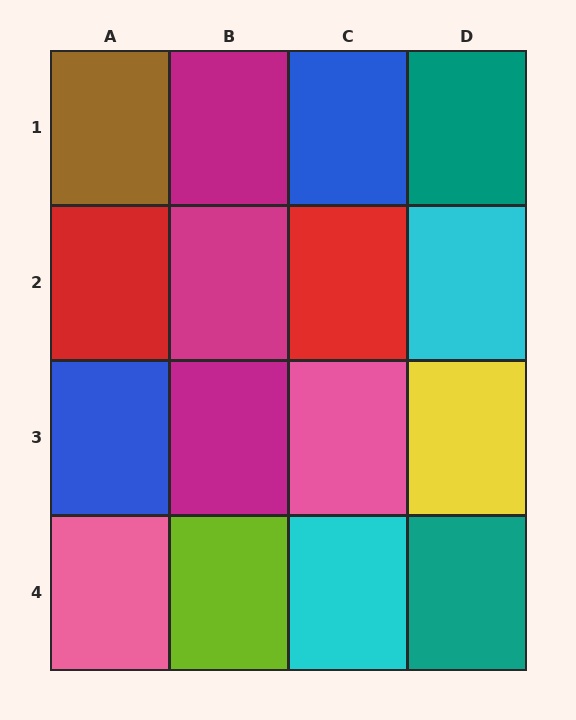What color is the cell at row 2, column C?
Red.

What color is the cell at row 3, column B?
Magenta.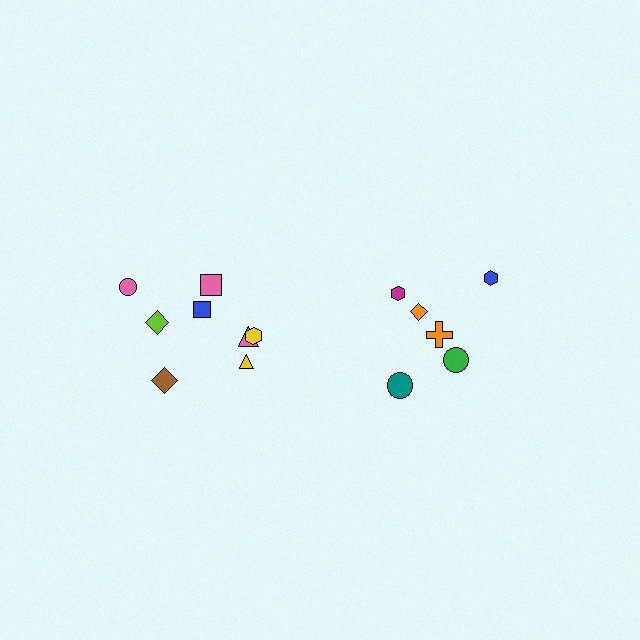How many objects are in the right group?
There are 6 objects.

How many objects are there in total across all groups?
There are 14 objects.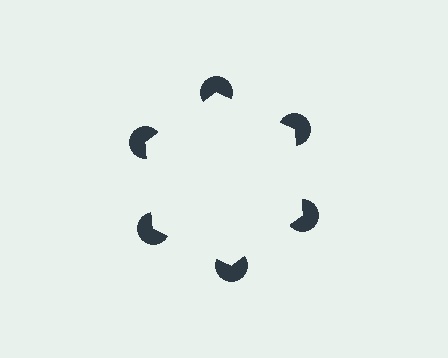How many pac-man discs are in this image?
There are 6 — one at each vertex of the illusory hexagon.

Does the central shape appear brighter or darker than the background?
It typically appears slightly brighter than the background, even though no actual brightness change is drawn.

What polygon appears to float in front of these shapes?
An illusory hexagon — its edges are inferred from the aligned wedge cuts in the pac-man discs, not physically drawn.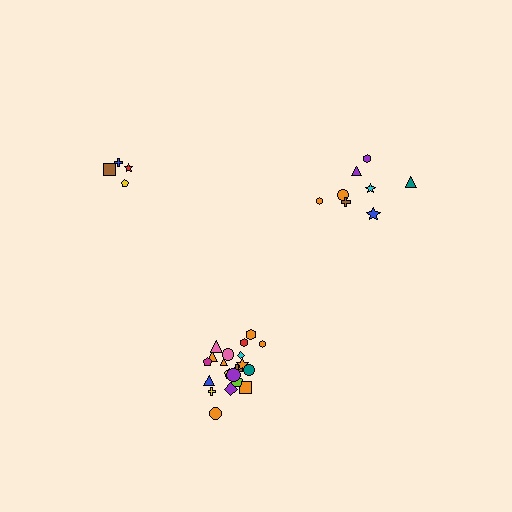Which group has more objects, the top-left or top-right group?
The top-right group.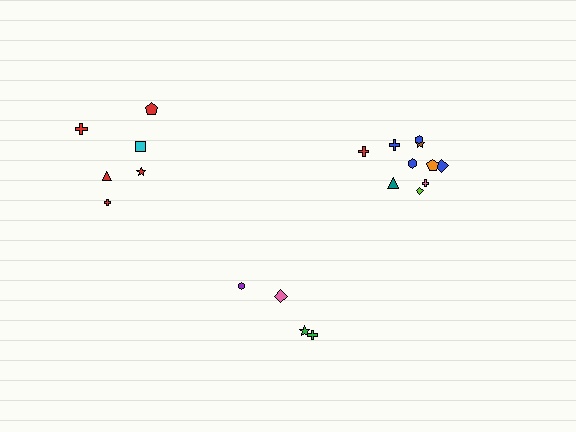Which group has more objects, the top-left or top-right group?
The top-right group.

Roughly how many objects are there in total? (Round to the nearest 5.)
Roughly 20 objects in total.